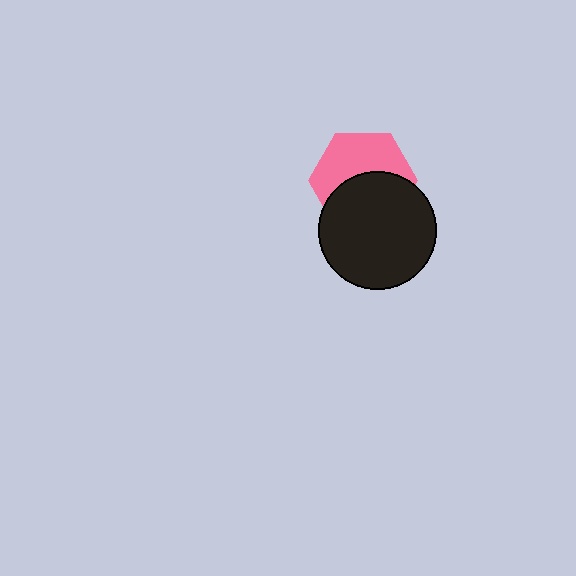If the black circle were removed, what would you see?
You would see the complete pink hexagon.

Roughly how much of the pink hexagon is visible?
About half of it is visible (roughly 51%).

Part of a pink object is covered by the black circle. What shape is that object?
It is a hexagon.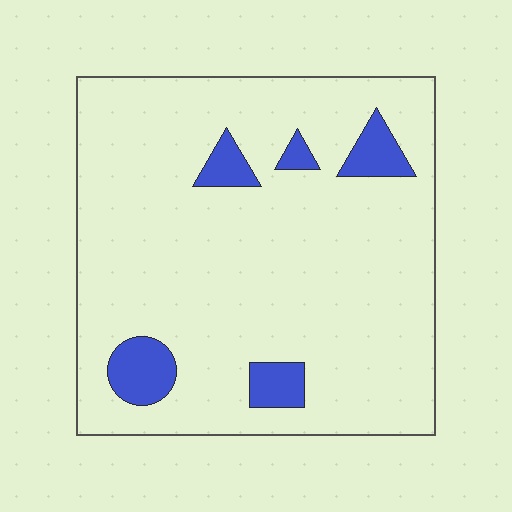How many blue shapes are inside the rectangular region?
5.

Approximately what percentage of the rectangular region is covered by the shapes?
Approximately 10%.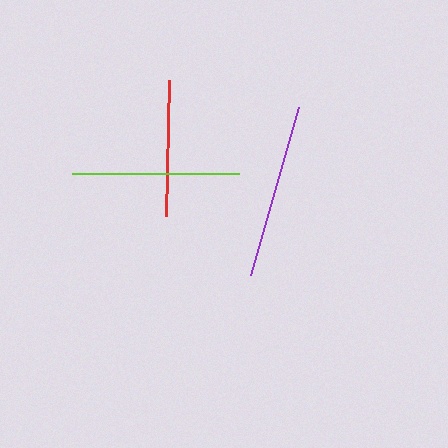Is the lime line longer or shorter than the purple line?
The purple line is longer than the lime line.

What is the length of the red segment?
The red segment is approximately 136 pixels long.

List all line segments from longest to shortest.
From longest to shortest: purple, lime, red.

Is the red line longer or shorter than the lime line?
The lime line is longer than the red line.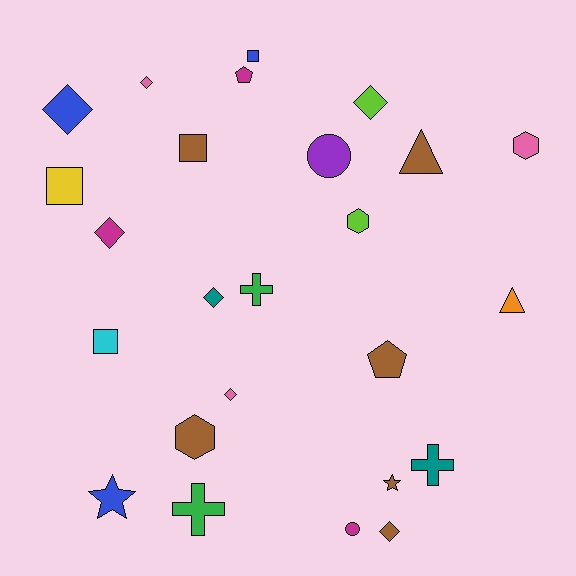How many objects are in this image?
There are 25 objects.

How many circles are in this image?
There are 2 circles.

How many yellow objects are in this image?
There is 1 yellow object.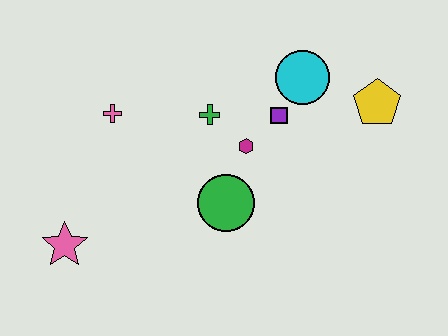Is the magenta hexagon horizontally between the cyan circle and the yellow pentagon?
No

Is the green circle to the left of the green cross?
No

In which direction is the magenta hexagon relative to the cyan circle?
The magenta hexagon is below the cyan circle.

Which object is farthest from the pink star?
The yellow pentagon is farthest from the pink star.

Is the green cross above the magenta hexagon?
Yes